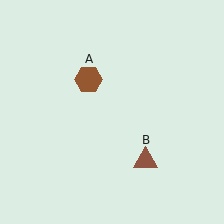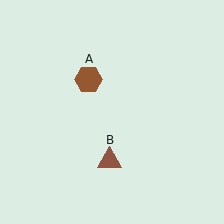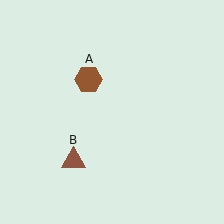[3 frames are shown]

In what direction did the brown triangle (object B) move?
The brown triangle (object B) moved left.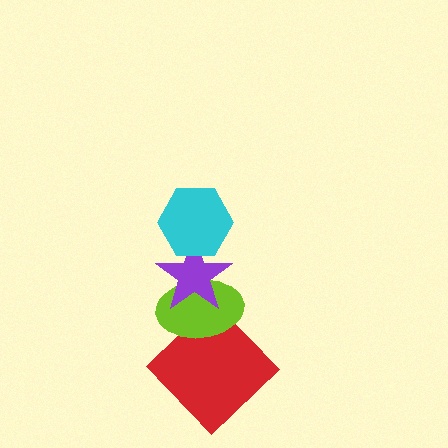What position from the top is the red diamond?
The red diamond is 4th from the top.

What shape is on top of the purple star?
The cyan hexagon is on top of the purple star.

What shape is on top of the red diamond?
The lime ellipse is on top of the red diamond.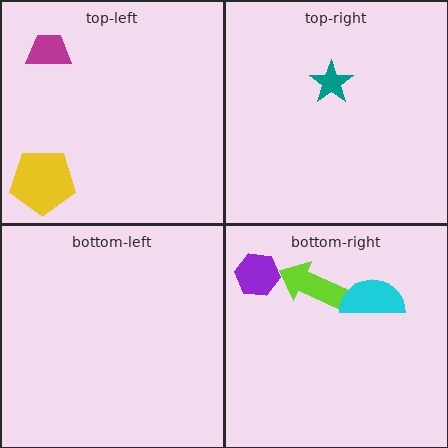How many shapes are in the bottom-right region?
3.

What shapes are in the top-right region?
The teal star.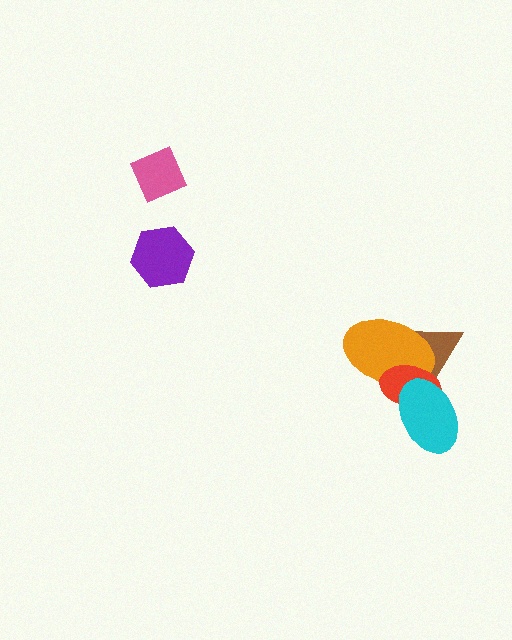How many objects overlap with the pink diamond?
0 objects overlap with the pink diamond.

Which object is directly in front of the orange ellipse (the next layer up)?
The red ellipse is directly in front of the orange ellipse.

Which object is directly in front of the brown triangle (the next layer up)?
The orange ellipse is directly in front of the brown triangle.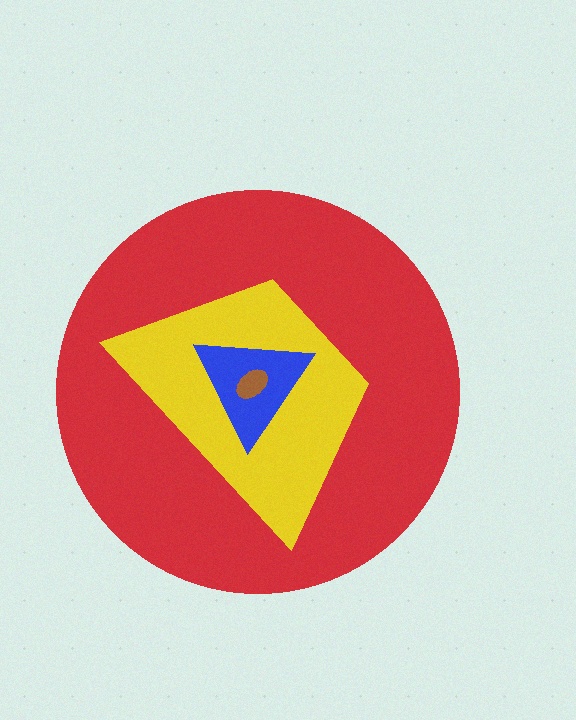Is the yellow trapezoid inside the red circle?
Yes.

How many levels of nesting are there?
4.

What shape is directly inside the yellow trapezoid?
The blue triangle.